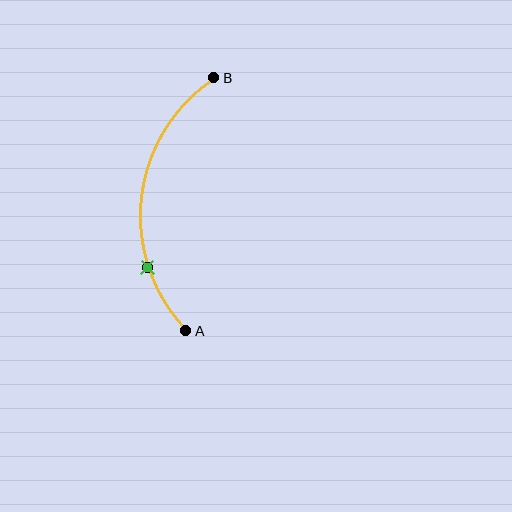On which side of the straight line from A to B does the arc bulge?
The arc bulges to the left of the straight line connecting A and B.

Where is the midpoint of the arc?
The arc midpoint is the point on the curve farthest from the straight line joining A and B. It sits to the left of that line.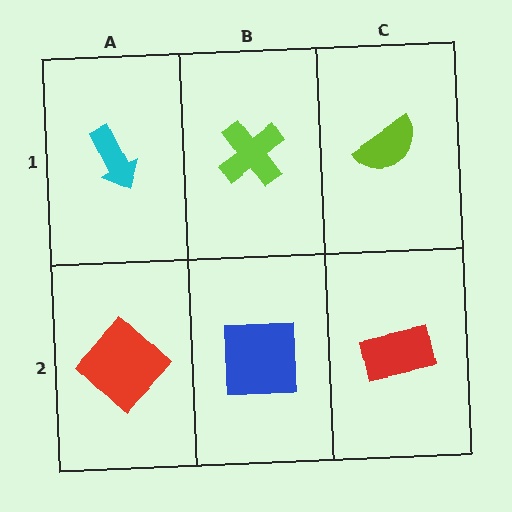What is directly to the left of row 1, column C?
A lime cross.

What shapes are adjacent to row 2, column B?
A lime cross (row 1, column B), a red diamond (row 2, column A), a red rectangle (row 2, column C).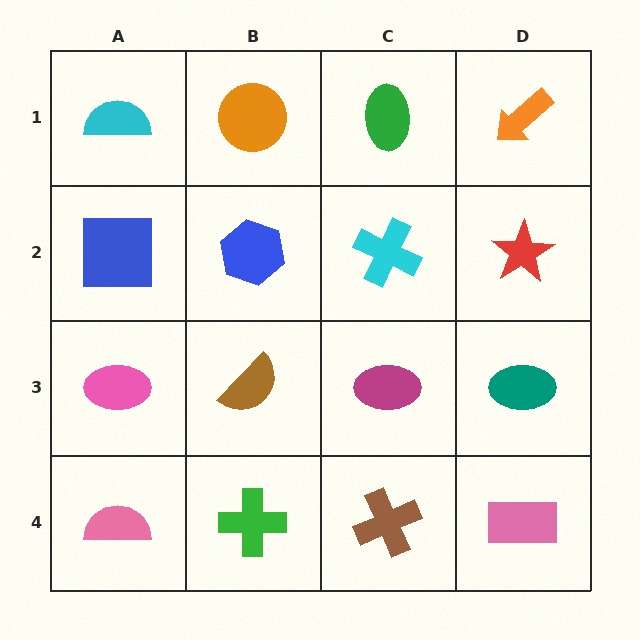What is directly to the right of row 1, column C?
An orange arrow.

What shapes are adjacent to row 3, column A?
A blue square (row 2, column A), a pink semicircle (row 4, column A), a brown semicircle (row 3, column B).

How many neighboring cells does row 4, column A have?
2.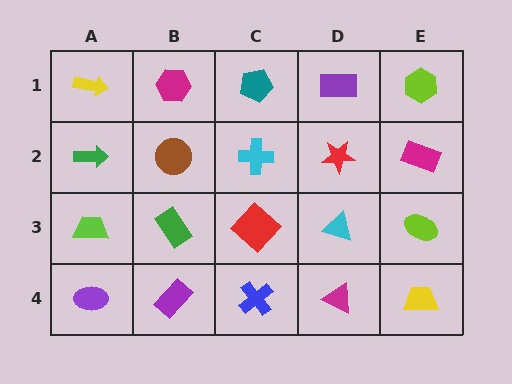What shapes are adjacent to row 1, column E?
A magenta rectangle (row 2, column E), a purple rectangle (row 1, column D).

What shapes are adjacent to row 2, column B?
A magenta hexagon (row 1, column B), a green rectangle (row 3, column B), a green arrow (row 2, column A), a cyan cross (row 2, column C).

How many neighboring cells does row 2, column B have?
4.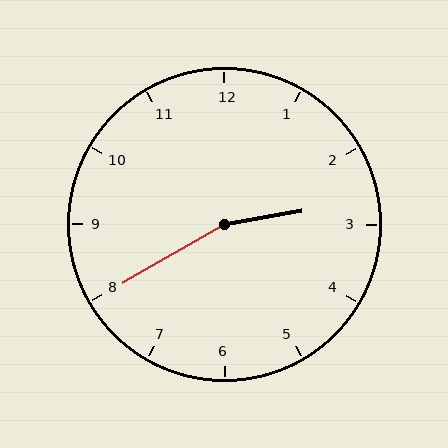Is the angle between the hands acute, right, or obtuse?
It is obtuse.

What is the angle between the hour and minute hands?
Approximately 160 degrees.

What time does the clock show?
2:40.